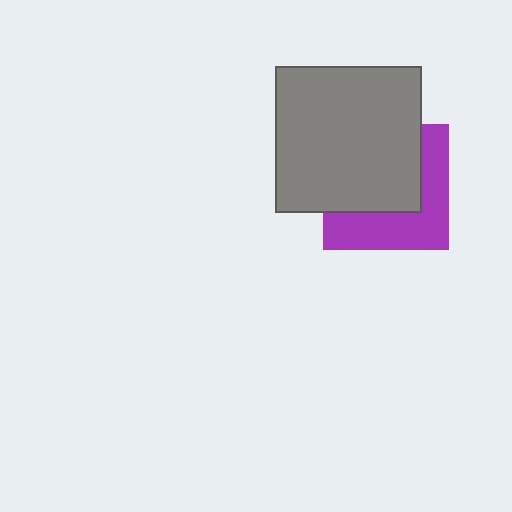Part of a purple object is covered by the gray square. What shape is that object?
It is a square.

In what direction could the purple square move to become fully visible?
The purple square could move toward the lower-right. That would shift it out from behind the gray square entirely.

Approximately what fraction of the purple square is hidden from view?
Roughly 56% of the purple square is hidden behind the gray square.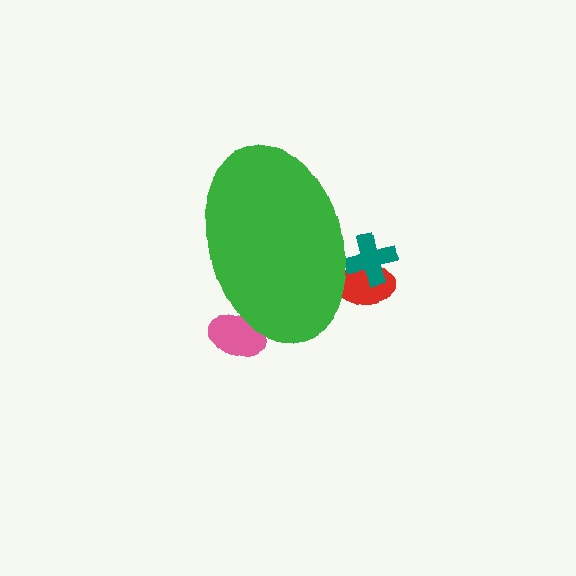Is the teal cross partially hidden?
Yes, the teal cross is partially hidden behind the green ellipse.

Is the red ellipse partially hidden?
Yes, the red ellipse is partially hidden behind the green ellipse.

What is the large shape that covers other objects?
A green ellipse.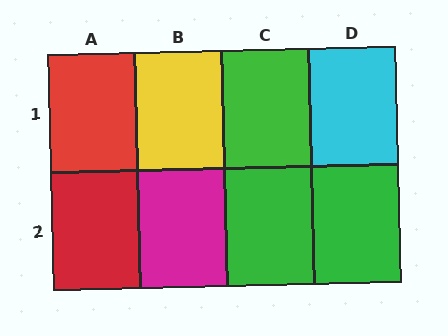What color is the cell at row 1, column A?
Red.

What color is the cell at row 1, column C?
Green.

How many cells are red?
2 cells are red.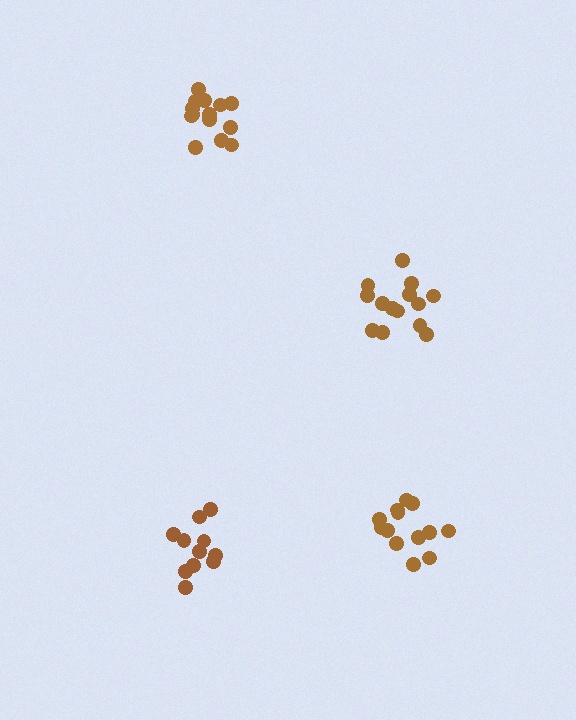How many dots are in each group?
Group 1: 13 dots, Group 2: 11 dots, Group 3: 14 dots, Group 4: 14 dots (52 total).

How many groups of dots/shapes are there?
There are 4 groups.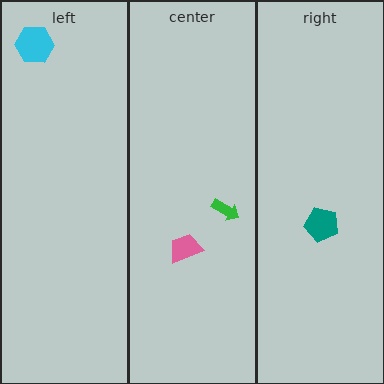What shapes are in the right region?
The teal pentagon.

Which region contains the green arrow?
The center region.